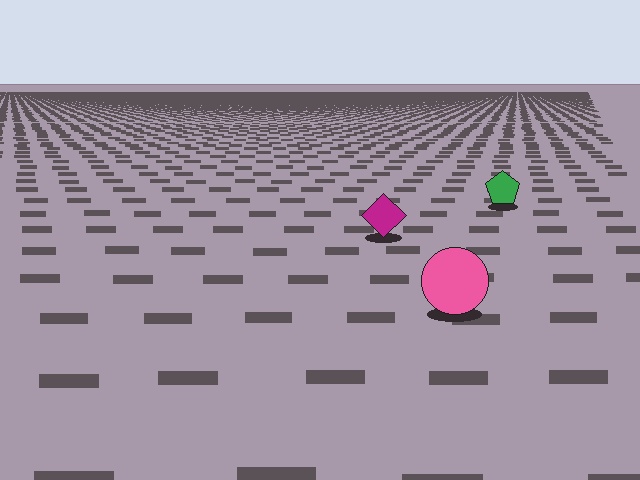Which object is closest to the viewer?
The pink circle is closest. The texture marks near it are larger and more spread out.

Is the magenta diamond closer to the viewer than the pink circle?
No. The pink circle is closer — you can tell from the texture gradient: the ground texture is coarser near it.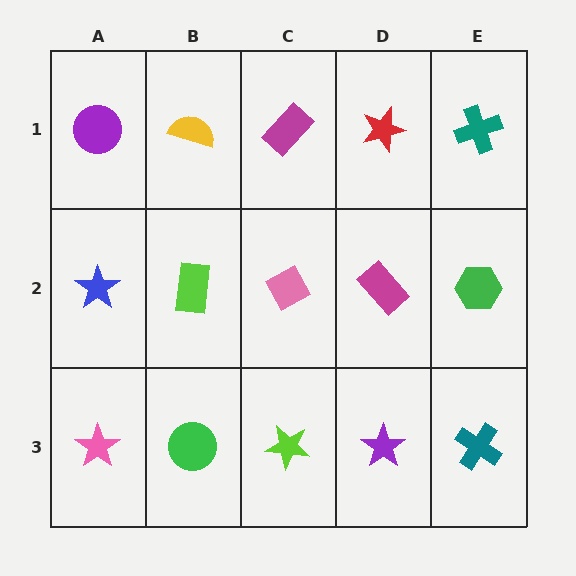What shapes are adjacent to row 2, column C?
A magenta rectangle (row 1, column C), a lime star (row 3, column C), a lime rectangle (row 2, column B), a magenta rectangle (row 2, column D).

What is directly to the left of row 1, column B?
A purple circle.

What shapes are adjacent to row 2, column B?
A yellow semicircle (row 1, column B), a green circle (row 3, column B), a blue star (row 2, column A), a pink diamond (row 2, column C).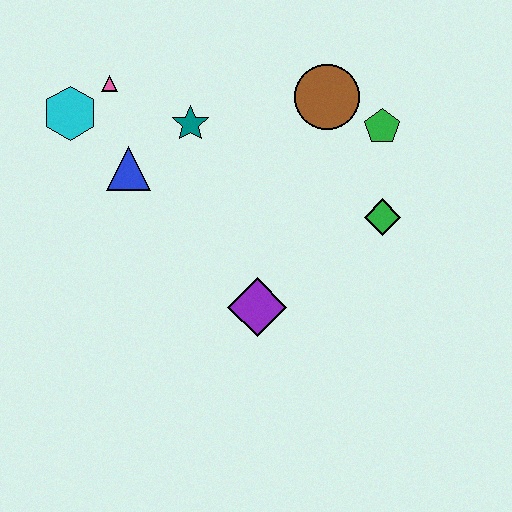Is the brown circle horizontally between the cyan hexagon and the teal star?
No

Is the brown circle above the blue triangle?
Yes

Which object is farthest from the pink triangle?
The green diamond is farthest from the pink triangle.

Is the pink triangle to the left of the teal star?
Yes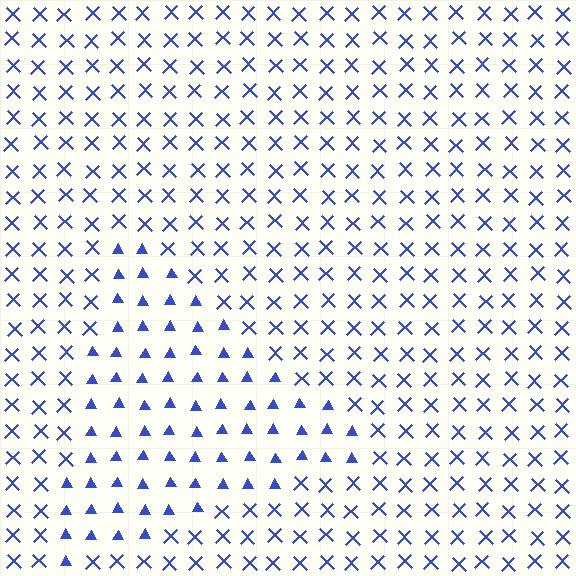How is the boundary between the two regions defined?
The boundary is defined by a change in element shape: triangles inside vs. X marks outside. All elements share the same color and spacing.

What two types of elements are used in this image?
The image uses triangles inside the triangle region and X marks outside it.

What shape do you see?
I see a triangle.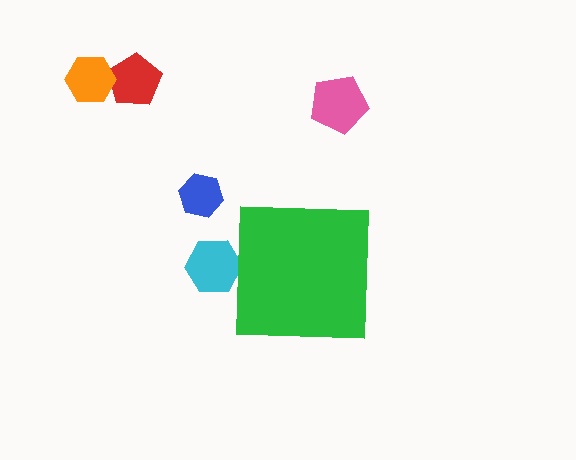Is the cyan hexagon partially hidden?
Yes, the cyan hexagon is partially hidden behind the green square.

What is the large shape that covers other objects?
A green square.